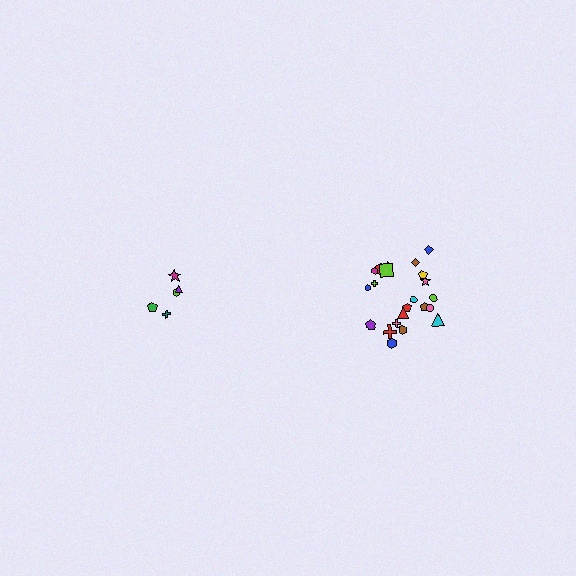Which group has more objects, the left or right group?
The right group.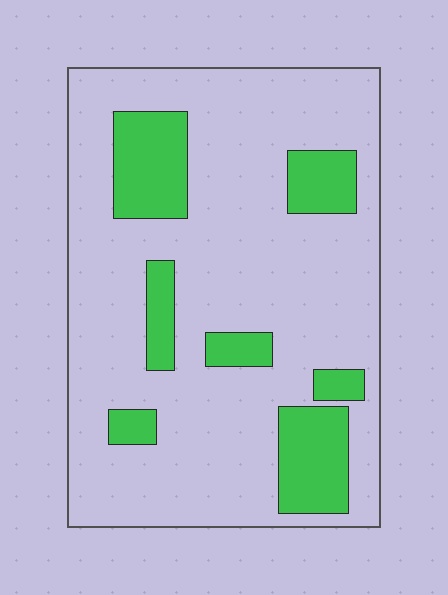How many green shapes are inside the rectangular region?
7.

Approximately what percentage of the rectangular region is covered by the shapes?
Approximately 20%.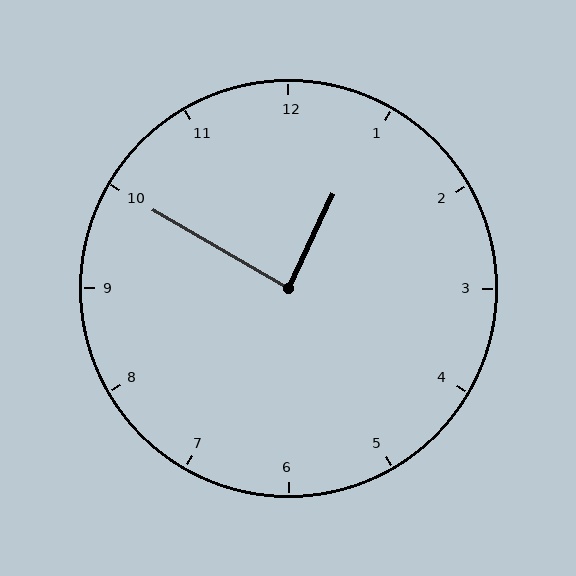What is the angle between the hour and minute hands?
Approximately 85 degrees.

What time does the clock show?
12:50.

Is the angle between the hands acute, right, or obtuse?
It is right.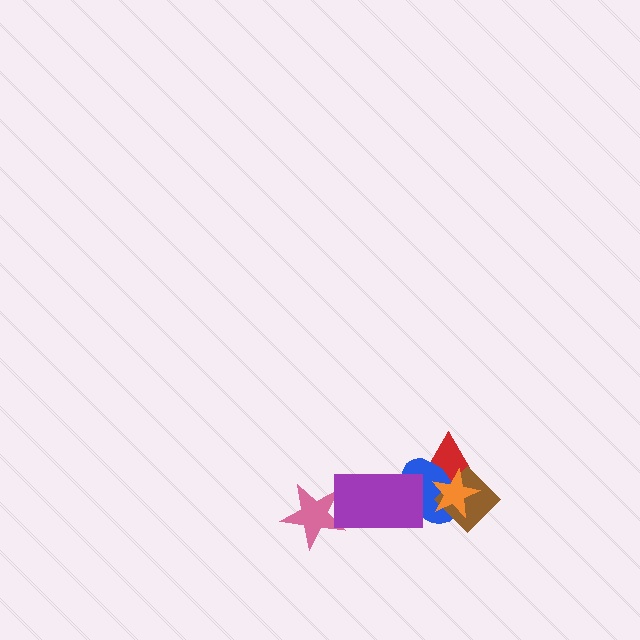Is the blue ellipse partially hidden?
Yes, it is partially covered by another shape.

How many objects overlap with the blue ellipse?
4 objects overlap with the blue ellipse.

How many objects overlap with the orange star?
3 objects overlap with the orange star.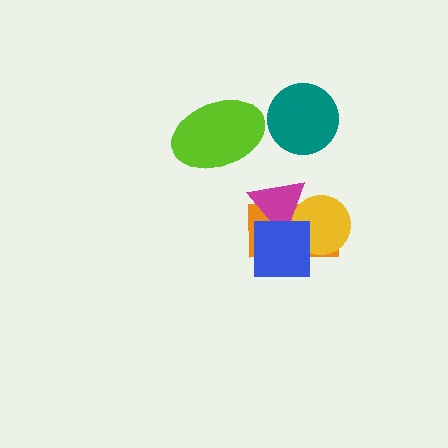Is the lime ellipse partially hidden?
No, no other shape covers it.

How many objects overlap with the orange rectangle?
3 objects overlap with the orange rectangle.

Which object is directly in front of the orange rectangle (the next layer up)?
The yellow circle is directly in front of the orange rectangle.